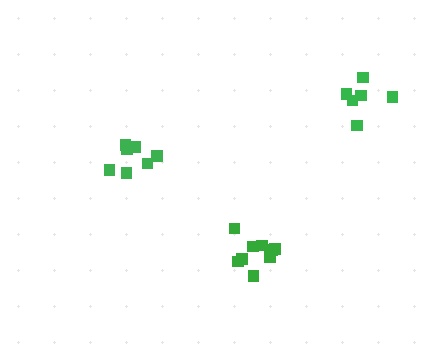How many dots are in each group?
Group 1: 7 dots, Group 2: 9 dots, Group 3: 6 dots (22 total).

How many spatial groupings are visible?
There are 3 spatial groupings.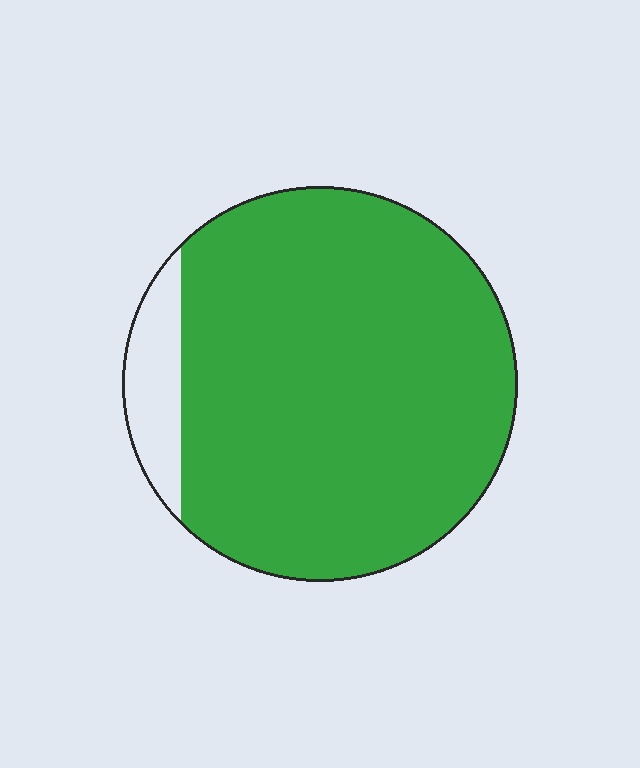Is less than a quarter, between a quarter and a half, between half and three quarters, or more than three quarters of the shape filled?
More than three quarters.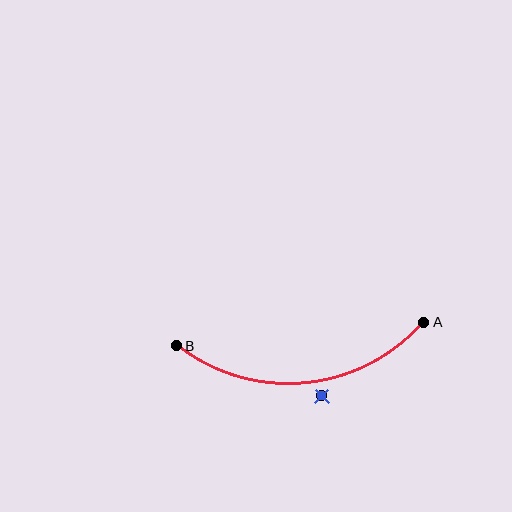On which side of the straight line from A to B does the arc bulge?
The arc bulges below the straight line connecting A and B.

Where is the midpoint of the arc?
The arc midpoint is the point on the curve farthest from the straight line joining A and B. It sits below that line.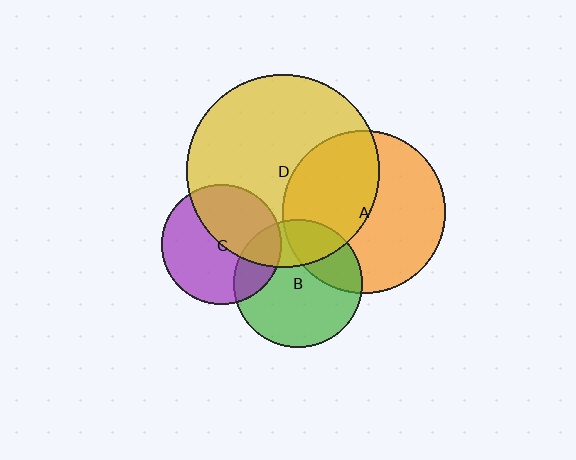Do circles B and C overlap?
Yes.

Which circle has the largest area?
Circle D (yellow).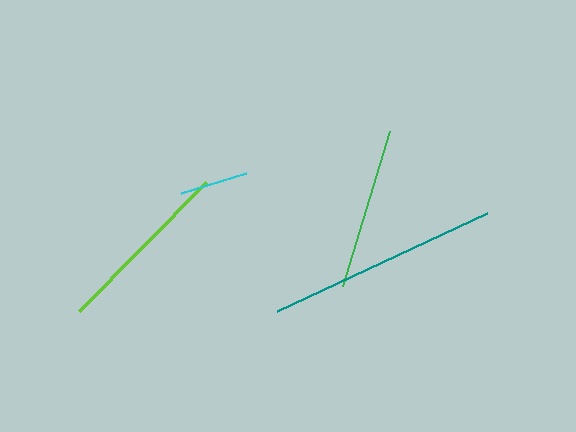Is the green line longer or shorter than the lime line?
The lime line is longer than the green line.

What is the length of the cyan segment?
The cyan segment is approximately 68 pixels long.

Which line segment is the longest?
The teal line is the longest at approximately 231 pixels.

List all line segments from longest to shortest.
From longest to shortest: teal, lime, green, cyan.